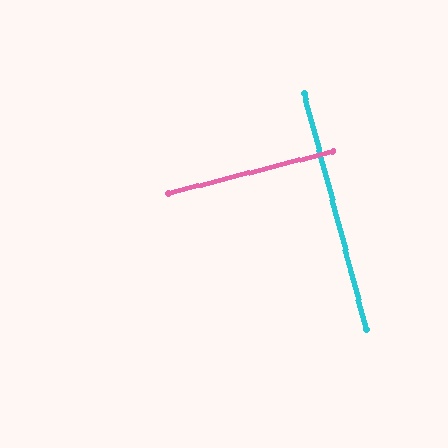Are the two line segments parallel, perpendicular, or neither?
Perpendicular — they meet at approximately 90°.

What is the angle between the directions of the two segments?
Approximately 90 degrees.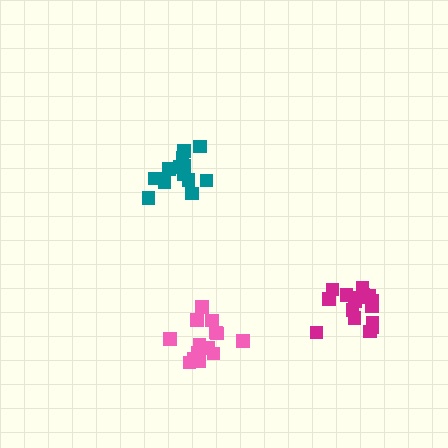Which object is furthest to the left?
The teal cluster is leftmost.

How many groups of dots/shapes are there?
There are 3 groups.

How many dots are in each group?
Group 1: 14 dots, Group 2: 14 dots, Group 3: 16 dots (44 total).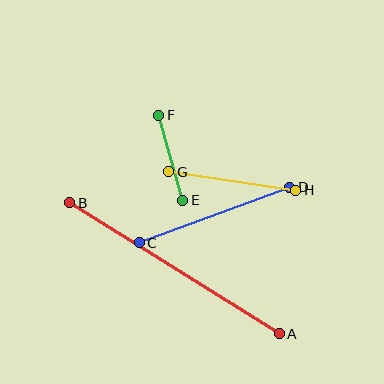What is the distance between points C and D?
The distance is approximately 160 pixels.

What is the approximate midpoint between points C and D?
The midpoint is at approximately (215, 215) pixels.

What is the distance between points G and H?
The distance is approximately 128 pixels.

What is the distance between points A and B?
The distance is approximately 247 pixels.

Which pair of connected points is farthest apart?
Points A and B are farthest apart.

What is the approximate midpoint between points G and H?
The midpoint is at approximately (232, 181) pixels.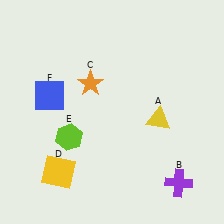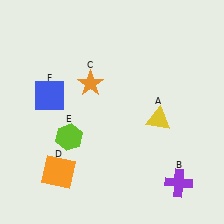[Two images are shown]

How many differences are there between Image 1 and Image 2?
There is 1 difference between the two images.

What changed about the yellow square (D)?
In Image 1, D is yellow. In Image 2, it changed to orange.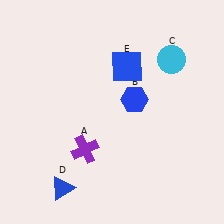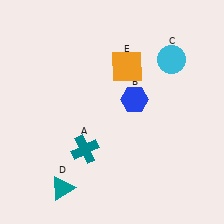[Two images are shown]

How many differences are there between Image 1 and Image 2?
There are 3 differences between the two images.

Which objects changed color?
A changed from purple to teal. D changed from blue to teal. E changed from blue to orange.